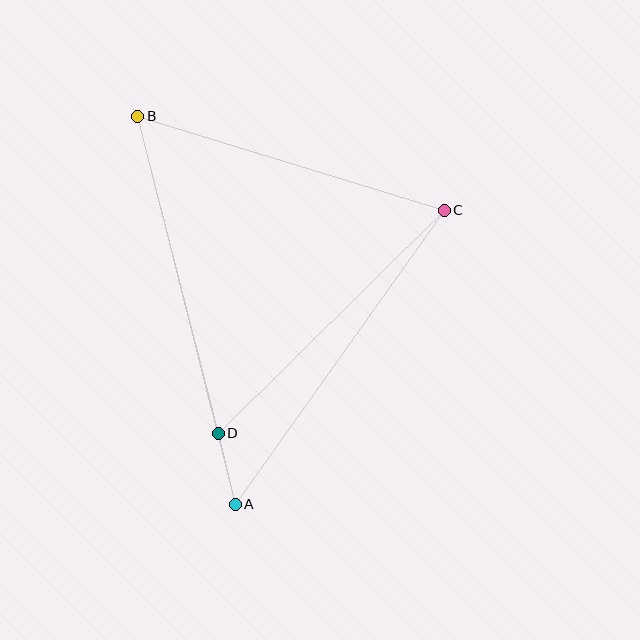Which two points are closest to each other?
Points A and D are closest to each other.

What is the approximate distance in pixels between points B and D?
The distance between B and D is approximately 327 pixels.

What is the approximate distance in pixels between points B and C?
The distance between B and C is approximately 320 pixels.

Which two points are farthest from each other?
Points A and B are farthest from each other.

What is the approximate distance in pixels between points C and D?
The distance between C and D is approximately 317 pixels.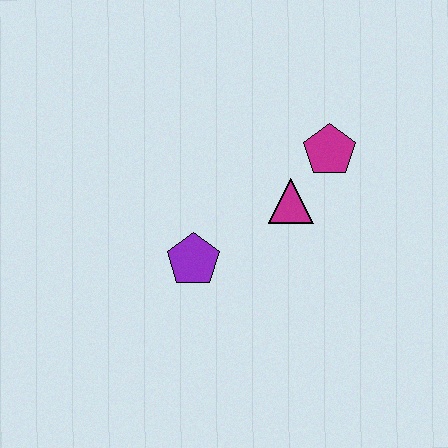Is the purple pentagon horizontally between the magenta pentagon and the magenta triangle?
No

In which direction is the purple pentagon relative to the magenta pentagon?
The purple pentagon is to the left of the magenta pentagon.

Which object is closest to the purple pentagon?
The magenta triangle is closest to the purple pentagon.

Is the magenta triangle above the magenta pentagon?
No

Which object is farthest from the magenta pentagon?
The purple pentagon is farthest from the magenta pentagon.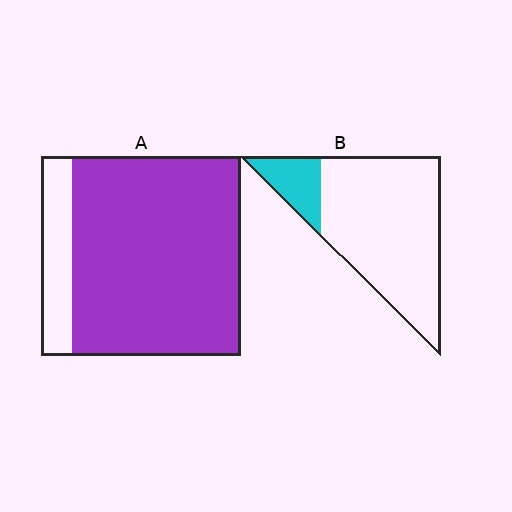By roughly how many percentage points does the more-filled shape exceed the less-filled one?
By roughly 70 percentage points (A over B).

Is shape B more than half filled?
No.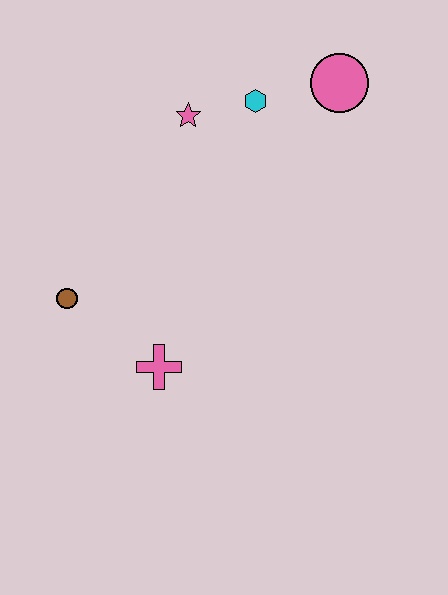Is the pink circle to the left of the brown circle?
No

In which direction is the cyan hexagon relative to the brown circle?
The cyan hexagon is above the brown circle.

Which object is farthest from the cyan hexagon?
The pink cross is farthest from the cyan hexagon.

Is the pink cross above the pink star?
No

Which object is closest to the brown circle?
The pink cross is closest to the brown circle.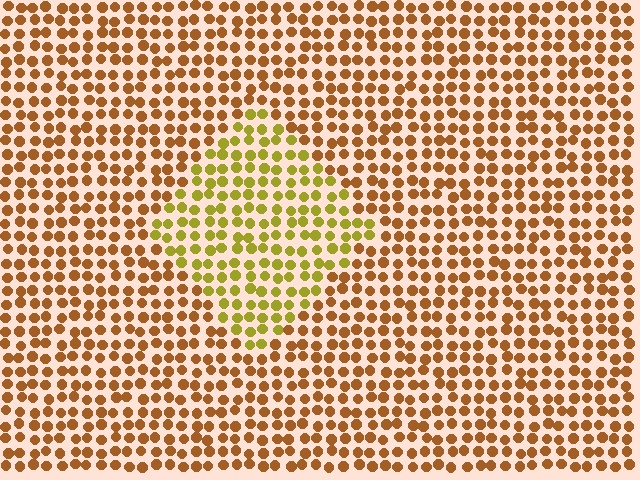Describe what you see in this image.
The image is filled with small brown elements in a uniform arrangement. A diamond-shaped region is visible where the elements are tinted to a slightly different hue, forming a subtle color boundary.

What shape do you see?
I see a diamond.